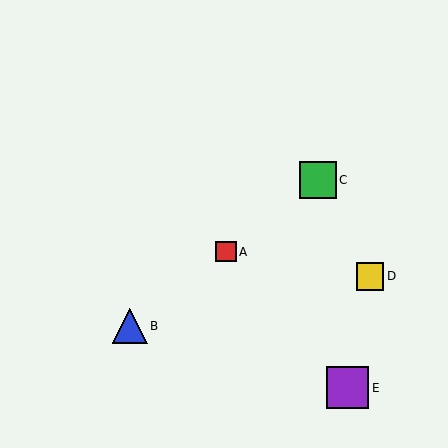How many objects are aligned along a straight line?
3 objects (A, B, C) are aligned along a straight line.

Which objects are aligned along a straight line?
Objects A, B, C are aligned along a straight line.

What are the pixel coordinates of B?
Object B is at (130, 326).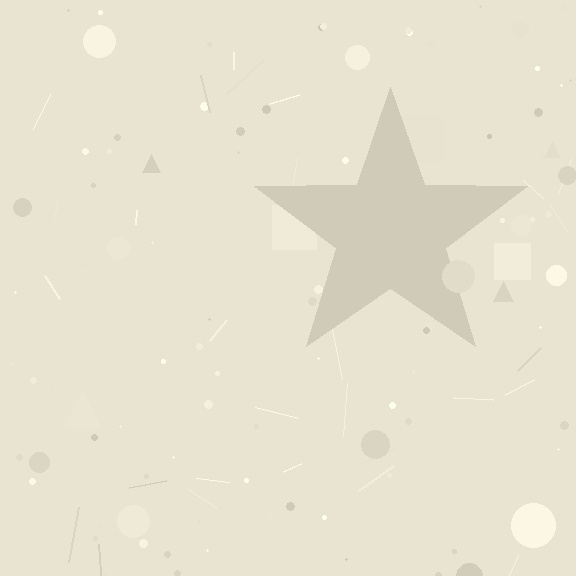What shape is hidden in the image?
A star is hidden in the image.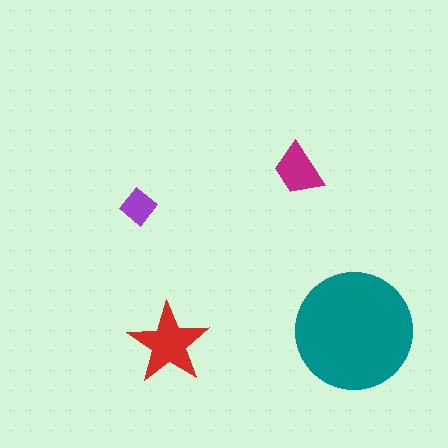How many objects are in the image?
There are 4 objects in the image.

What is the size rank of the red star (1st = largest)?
2nd.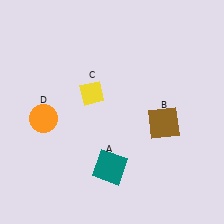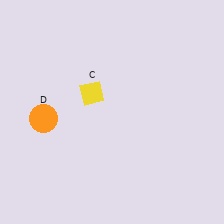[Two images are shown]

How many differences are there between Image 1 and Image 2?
There are 2 differences between the two images.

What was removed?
The teal square (A), the brown square (B) were removed in Image 2.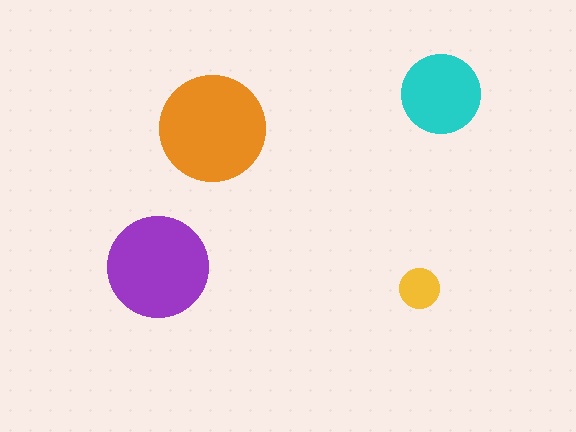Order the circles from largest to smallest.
the orange one, the purple one, the cyan one, the yellow one.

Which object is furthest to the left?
The purple circle is leftmost.